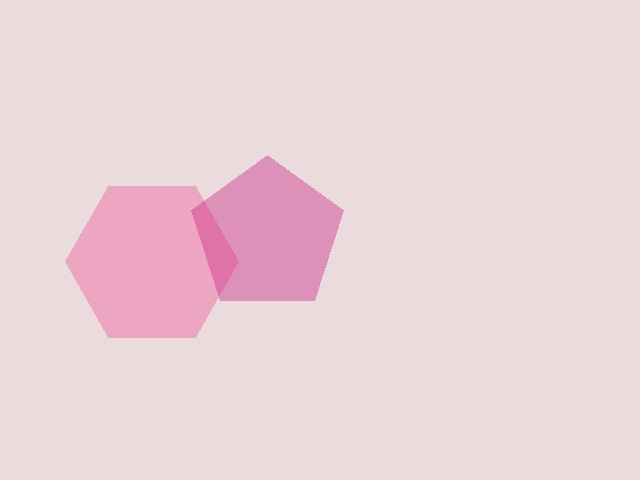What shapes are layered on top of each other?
The layered shapes are: a pink hexagon, a magenta pentagon.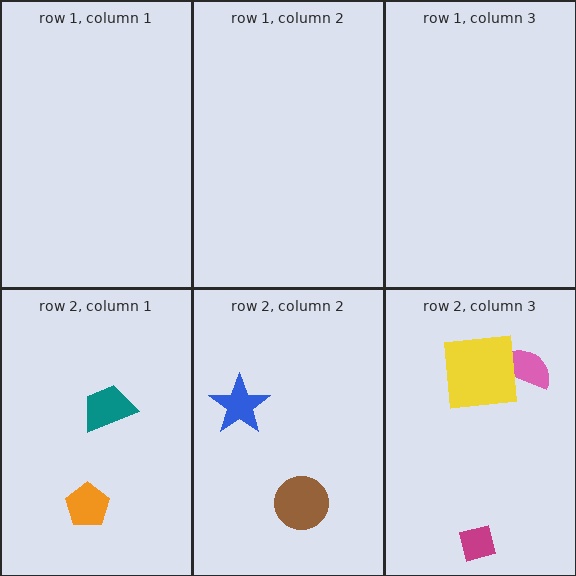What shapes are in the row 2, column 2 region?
The brown circle, the blue star.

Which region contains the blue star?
The row 2, column 2 region.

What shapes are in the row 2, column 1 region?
The teal trapezoid, the orange pentagon.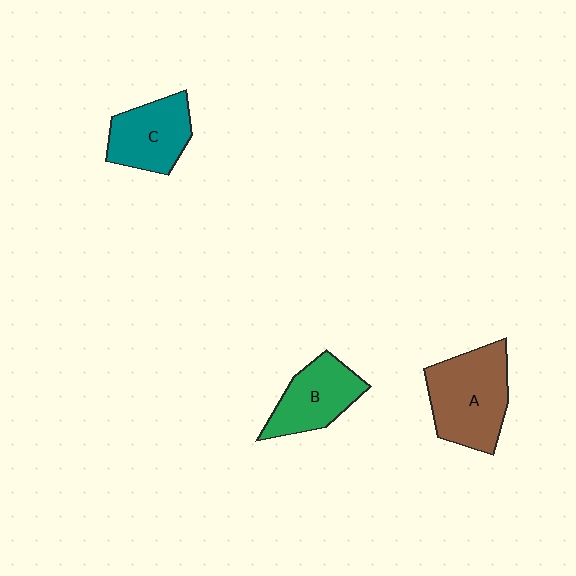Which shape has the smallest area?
Shape B (green).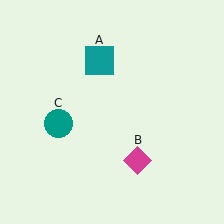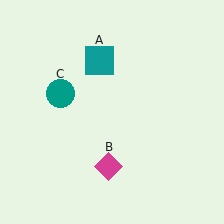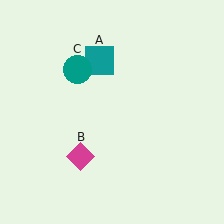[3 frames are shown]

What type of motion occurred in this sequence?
The magenta diamond (object B), teal circle (object C) rotated clockwise around the center of the scene.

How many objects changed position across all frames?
2 objects changed position: magenta diamond (object B), teal circle (object C).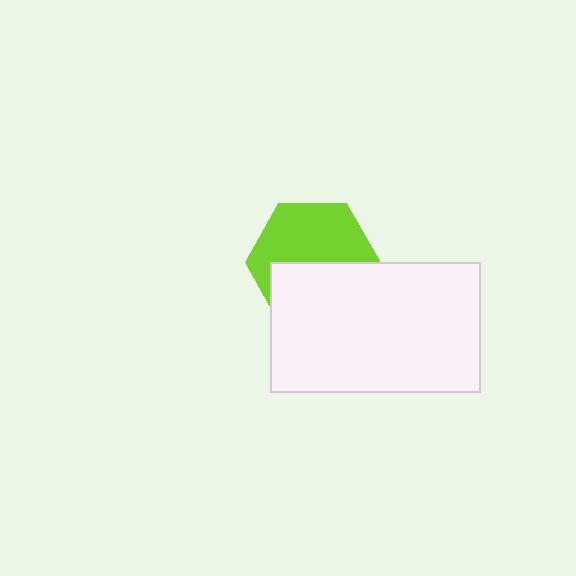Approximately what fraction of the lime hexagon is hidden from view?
Roughly 46% of the lime hexagon is hidden behind the white rectangle.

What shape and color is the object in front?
The object in front is a white rectangle.